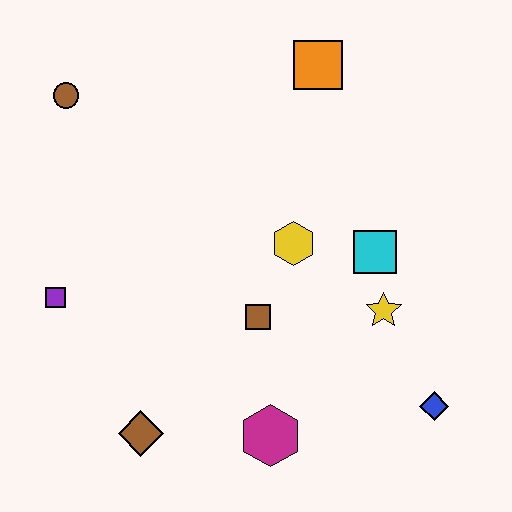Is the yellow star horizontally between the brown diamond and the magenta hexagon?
No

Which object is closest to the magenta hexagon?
The brown square is closest to the magenta hexagon.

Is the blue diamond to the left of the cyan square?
No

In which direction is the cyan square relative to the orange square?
The cyan square is below the orange square.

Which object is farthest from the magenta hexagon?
The brown circle is farthest from the magenta hexagon.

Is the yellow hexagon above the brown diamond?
Yes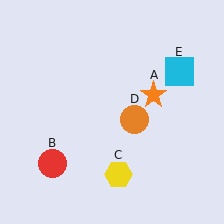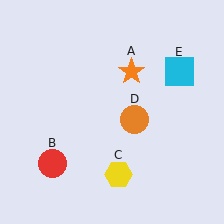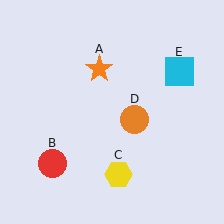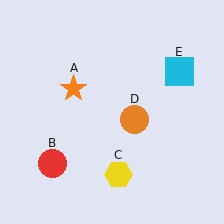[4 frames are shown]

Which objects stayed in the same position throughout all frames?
Red circle (object B) and yellow hexagon (object C) and orange circle (object D) and cyan square (object E) remained stationary.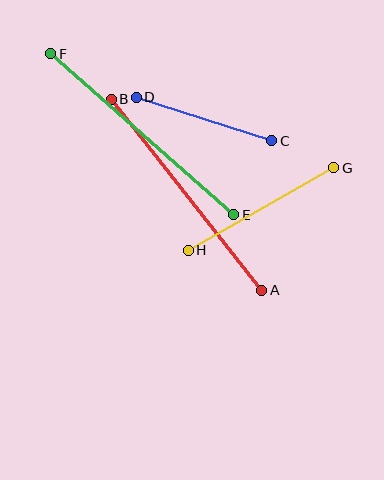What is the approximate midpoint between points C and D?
The midpoint is at approximately (204, 119) pixels.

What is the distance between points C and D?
The distance is approximately 142 pixels.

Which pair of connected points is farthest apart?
Points E and F are farthest apart.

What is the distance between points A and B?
The distance is approximately 243 pixels.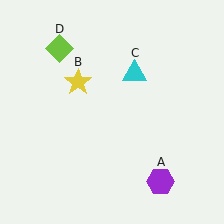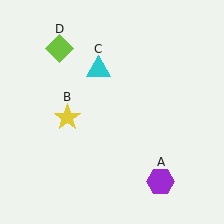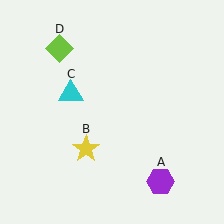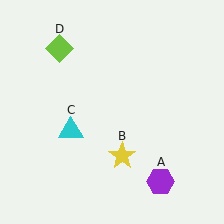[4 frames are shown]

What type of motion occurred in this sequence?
The yellow star (object B), cyan triangle (object C) rotated counterclockwise around the center of the scene.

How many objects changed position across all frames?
2 objects changed position: yellow star (object B), cyan triangle (object C).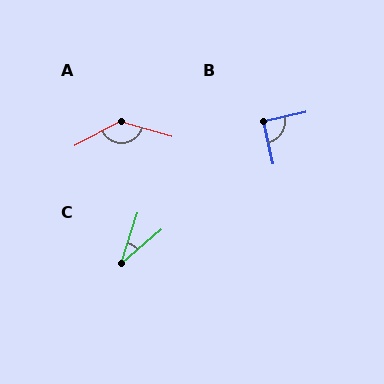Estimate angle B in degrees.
Approximately 90 degrees.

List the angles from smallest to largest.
C (32°), B (90°), A (136°).